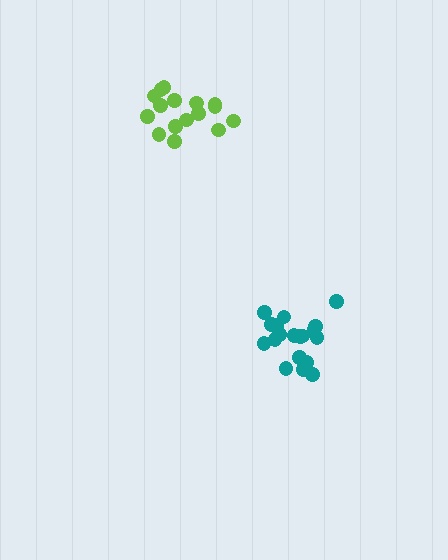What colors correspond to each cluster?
The clusters are colored: lime, teal.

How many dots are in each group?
Group 1: 16 dots, Group 2: 20 dots (36 total).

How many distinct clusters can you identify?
There are 2 distinct clusters.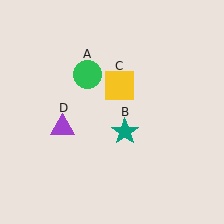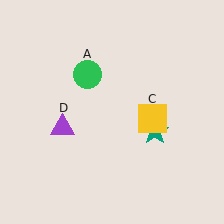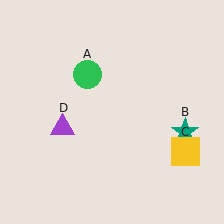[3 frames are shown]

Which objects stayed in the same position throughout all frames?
Green circle (object A) and purple triangle (object D) remained stationary.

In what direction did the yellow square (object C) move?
The yellow square (object C) moved down and to the right.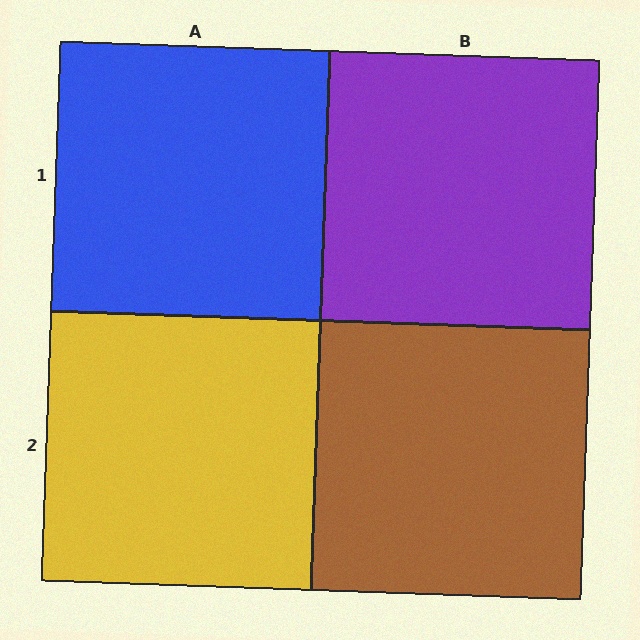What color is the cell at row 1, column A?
Blue.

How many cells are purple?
1 cell is purple.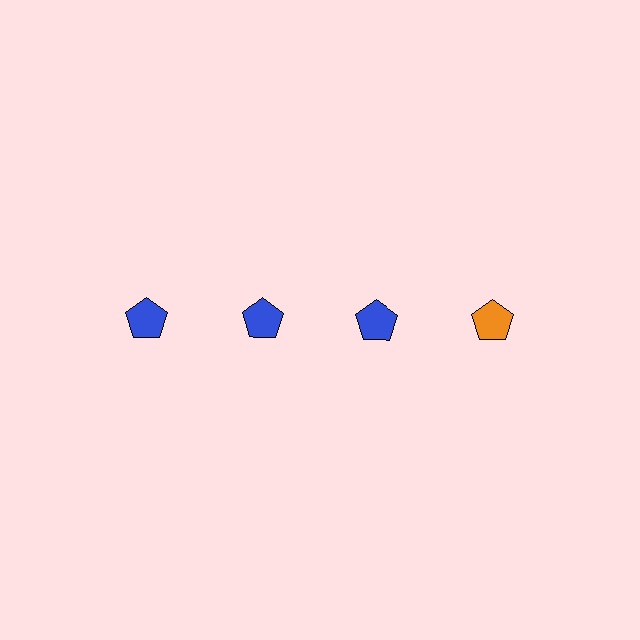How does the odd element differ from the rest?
It has a different color: orange instead of blue.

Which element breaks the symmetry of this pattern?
The orange pentagon in the top row, second from right column breaks the symmetry. All other shapes are blue pentagons.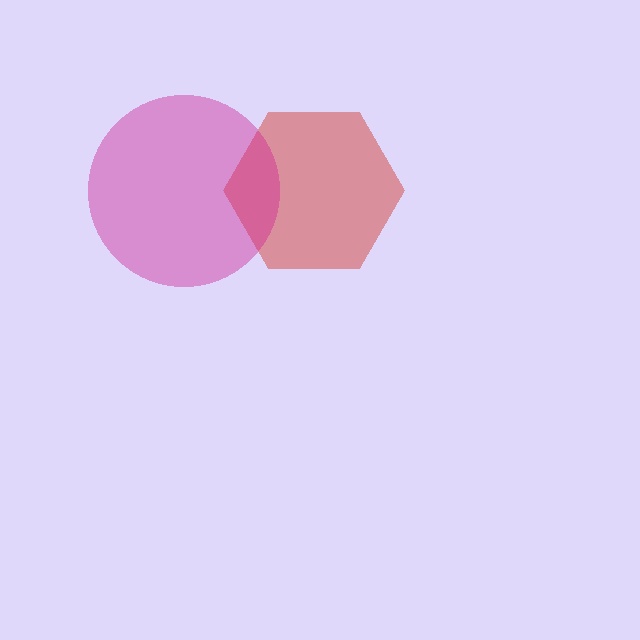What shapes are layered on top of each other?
The layered shapes are: a red hexagon, a magenta circle.